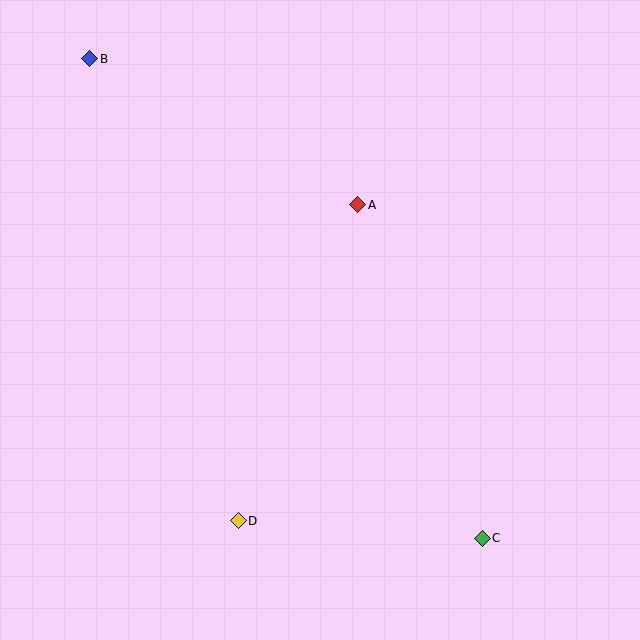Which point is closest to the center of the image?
Point A at (358, 205) is closest to the center.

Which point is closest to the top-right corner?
Point A is closest to the top-right corner.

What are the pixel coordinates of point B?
Point B is at (90, 59).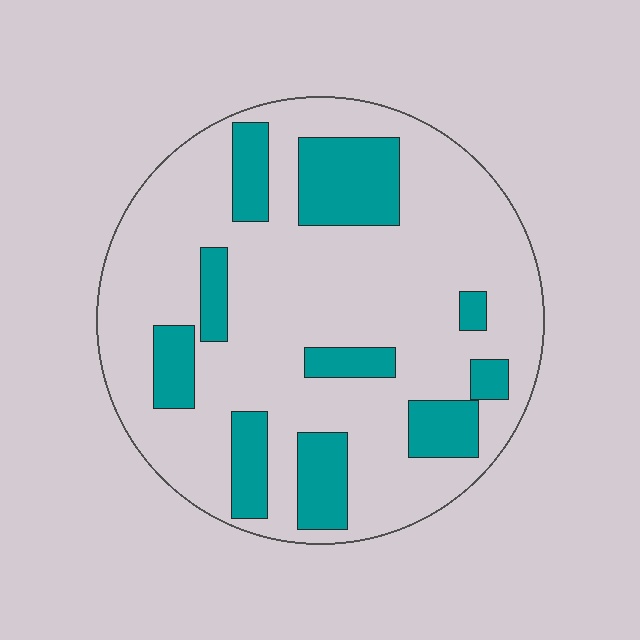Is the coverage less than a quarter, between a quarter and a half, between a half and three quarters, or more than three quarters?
Less than a quarter.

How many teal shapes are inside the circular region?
10.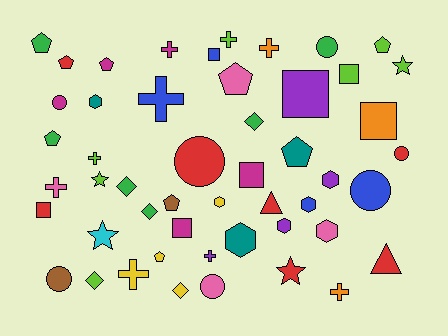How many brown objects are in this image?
There are 2 brown objects.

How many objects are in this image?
There are 50 objects.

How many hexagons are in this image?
There are 7 hexagons.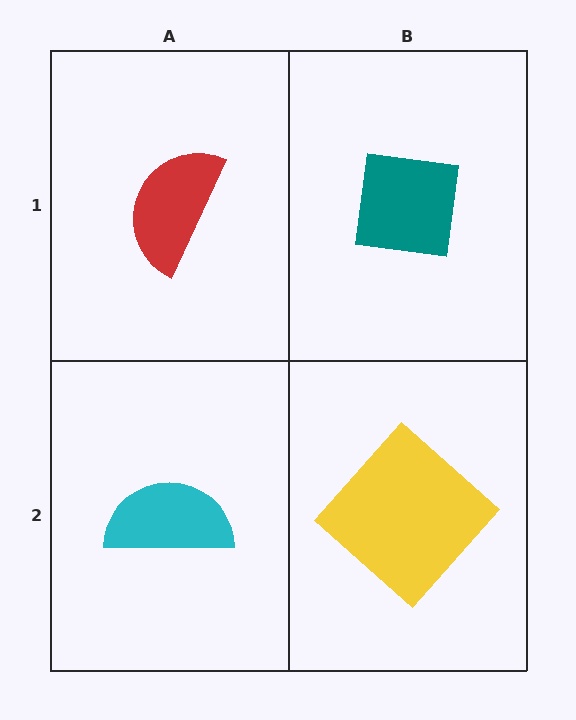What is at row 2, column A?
A cyan semicircle.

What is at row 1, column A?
A red semicircle.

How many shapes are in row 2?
2 shapes.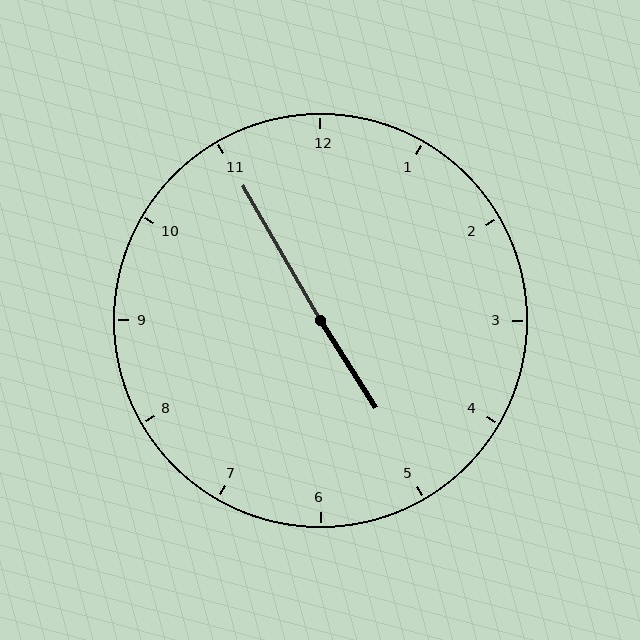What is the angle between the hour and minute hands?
Approximately 178 degrees.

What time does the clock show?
4:55.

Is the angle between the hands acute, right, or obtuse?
It is obtuse.